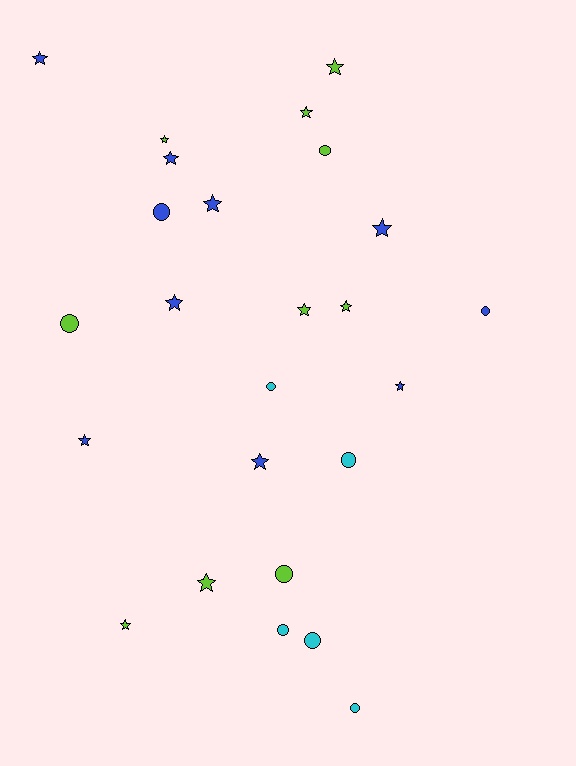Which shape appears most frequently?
Star, with 15 objects.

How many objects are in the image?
There are 25 objects.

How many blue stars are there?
There are 8 blue stars.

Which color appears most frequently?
Lime, with 10 objects.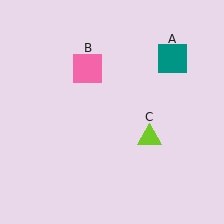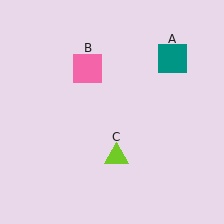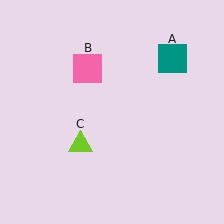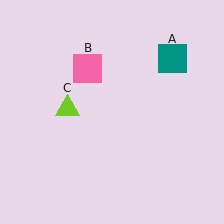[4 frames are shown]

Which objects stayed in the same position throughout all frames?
Teal square (object A) and pink square (object B) remained stationary.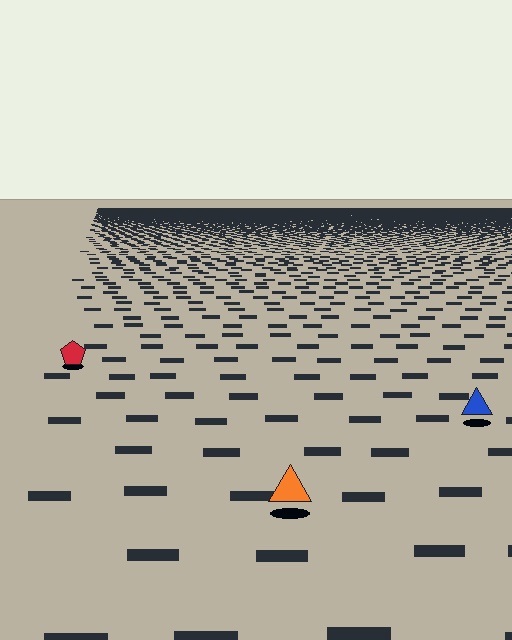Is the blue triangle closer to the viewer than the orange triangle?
No. The orange triangle is closer — you can tell from the texture gradient: the ground texture is coarser near it.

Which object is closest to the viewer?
The orange triangle is closest. The texture marks near it are larger and more spread out.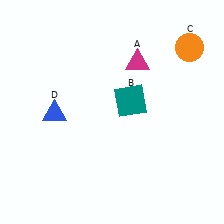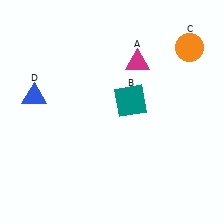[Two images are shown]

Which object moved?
The blue triangle (D) moved left.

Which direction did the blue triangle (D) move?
The blue triangle (D) moved left.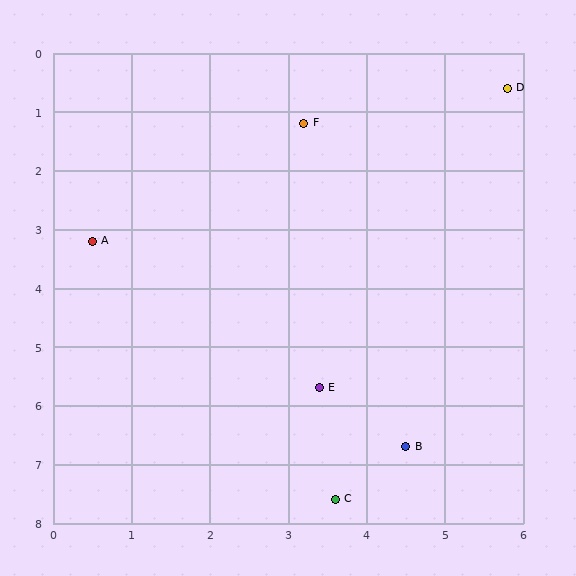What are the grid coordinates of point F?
Point F is at approximately (3.2, 1.2).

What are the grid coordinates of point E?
Point E is at approximately (3.4, 5.7).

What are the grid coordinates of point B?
Point B is at approximately (4.5, 6.7).